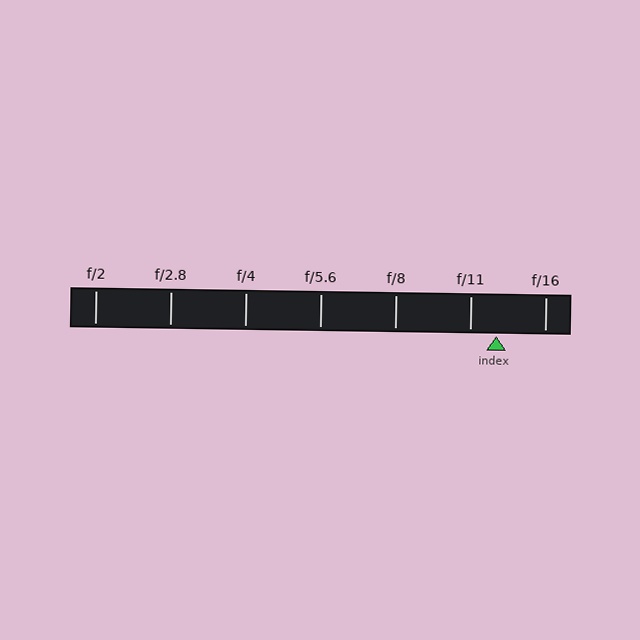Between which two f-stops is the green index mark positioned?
The index mark is between f/11 and f/16.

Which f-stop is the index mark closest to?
The index mark is closest to f/11.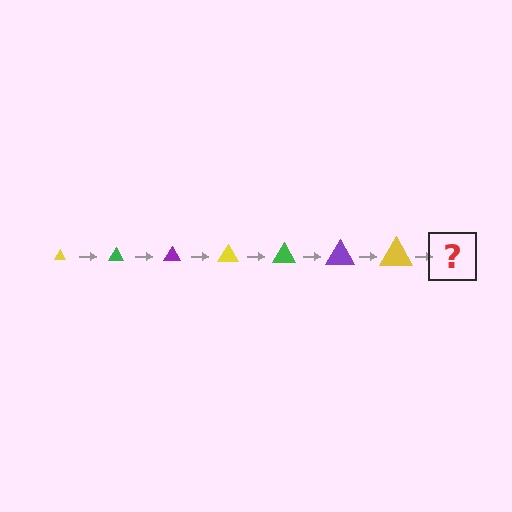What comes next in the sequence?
The next element should be a green triangle, larger than the previous one.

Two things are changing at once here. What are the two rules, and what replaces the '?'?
The two rules are that the triangle grows larger each step and the color cycles through yellow, green, and purple. The '?' should be a green triangle, larger than the previous one.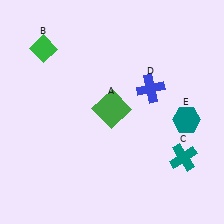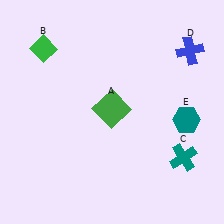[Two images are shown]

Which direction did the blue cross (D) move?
The blue cross (D) moved right.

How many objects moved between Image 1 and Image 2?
1 object moved between the two images.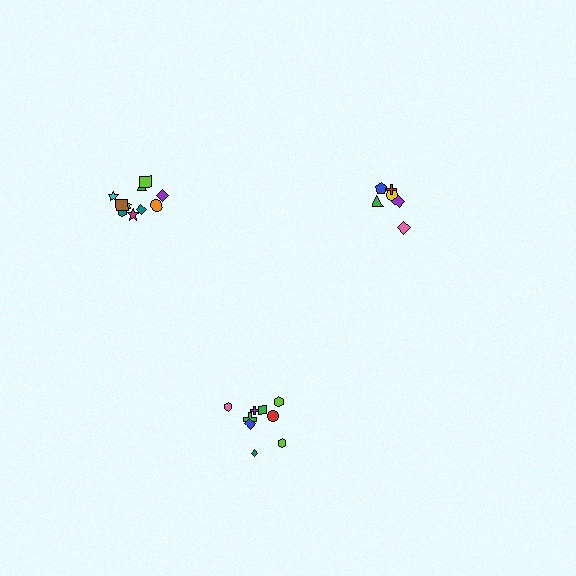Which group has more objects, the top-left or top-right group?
The top-left group.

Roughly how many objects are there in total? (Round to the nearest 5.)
Roughly 25 objects in total.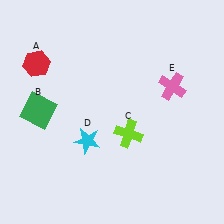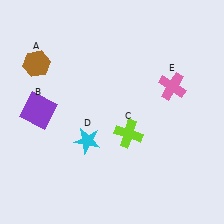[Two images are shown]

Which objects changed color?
A changed from red to brown. B changed from green to purple.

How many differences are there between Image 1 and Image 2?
There are 2 differences between the two images.